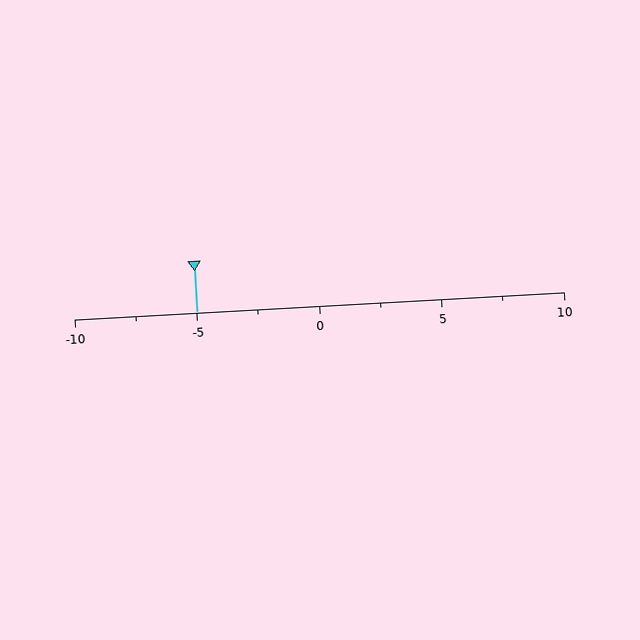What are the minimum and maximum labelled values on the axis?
The axis runs from -10 to 10.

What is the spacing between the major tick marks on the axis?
The major ticks are spaced 5 apart.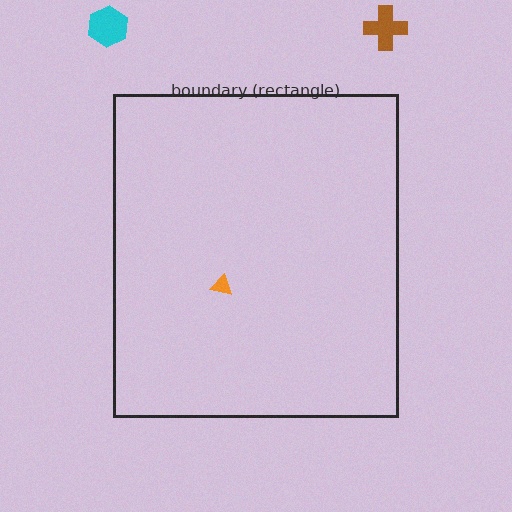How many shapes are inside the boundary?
1 inside, 2 outside.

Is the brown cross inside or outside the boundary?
Outside.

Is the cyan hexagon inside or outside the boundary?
Outside.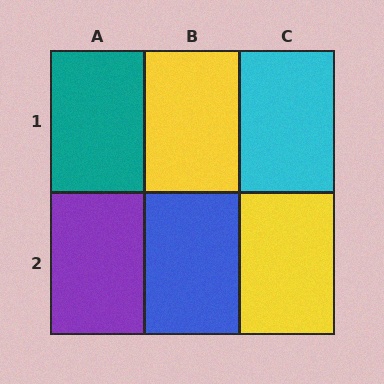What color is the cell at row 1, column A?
Teal.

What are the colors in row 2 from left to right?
Purple, blue, yellow.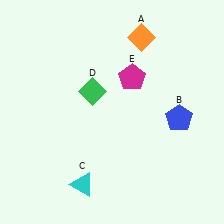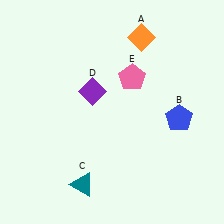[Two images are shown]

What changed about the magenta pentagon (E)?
In Image 1, E is magenta. In Image 2, it changed to pink.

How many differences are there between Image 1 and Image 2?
There are 3 differences between the two images.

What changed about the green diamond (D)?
In Image 1, D is green. In Image 2, it changed to purple.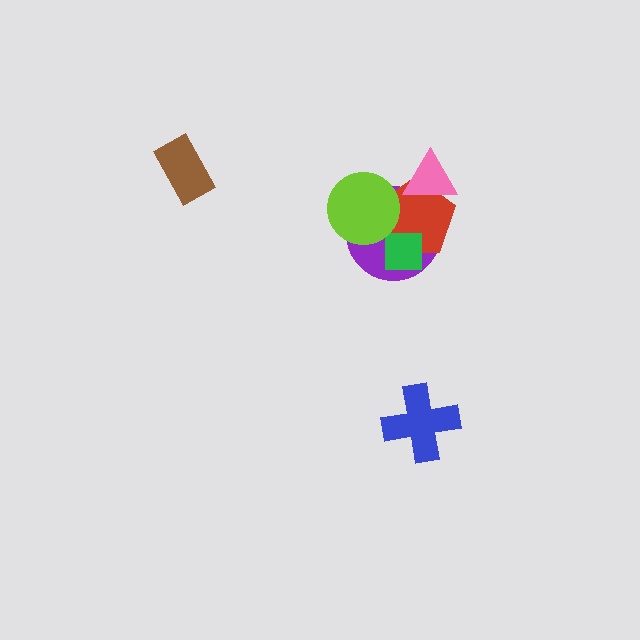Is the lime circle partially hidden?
No, no other shape covers it.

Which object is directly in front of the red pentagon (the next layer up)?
The green square is directly in front of the red pentagon.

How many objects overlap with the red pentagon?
4 objects overlap with the red pentagon.